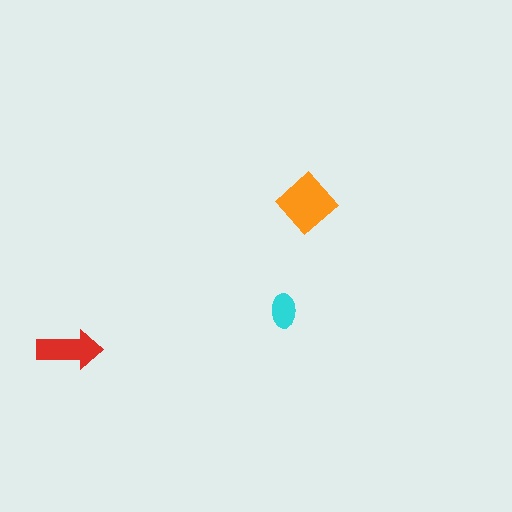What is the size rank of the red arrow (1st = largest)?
2nd.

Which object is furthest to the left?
The red arrow is leftmost.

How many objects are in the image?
There are 3 objects in the image.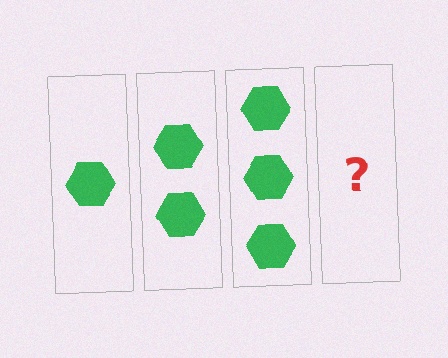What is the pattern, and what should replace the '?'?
The pattern is that each step adds one more hexagon. The '?' should be 4 hexagons.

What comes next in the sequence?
The next element should be 4 hexagons.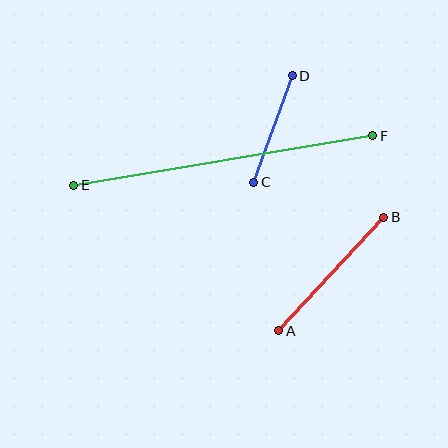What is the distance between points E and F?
The distance is approximately 303 pixels.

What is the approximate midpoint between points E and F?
The midpoint is at approximately (223, 161) pixels.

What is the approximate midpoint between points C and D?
The midpoint is at approximately (273, 129) pixels.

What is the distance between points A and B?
The distance is approximately 154 pixels.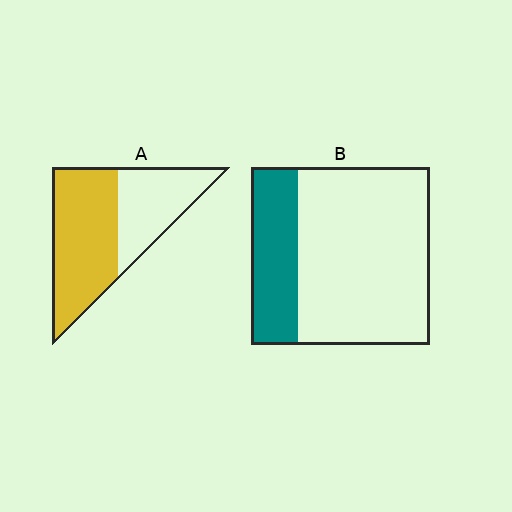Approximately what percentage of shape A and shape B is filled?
A is approximately 60% and B is approximately 25%.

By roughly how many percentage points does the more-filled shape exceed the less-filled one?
By roughly 35 percentage points (A over B).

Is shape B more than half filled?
No.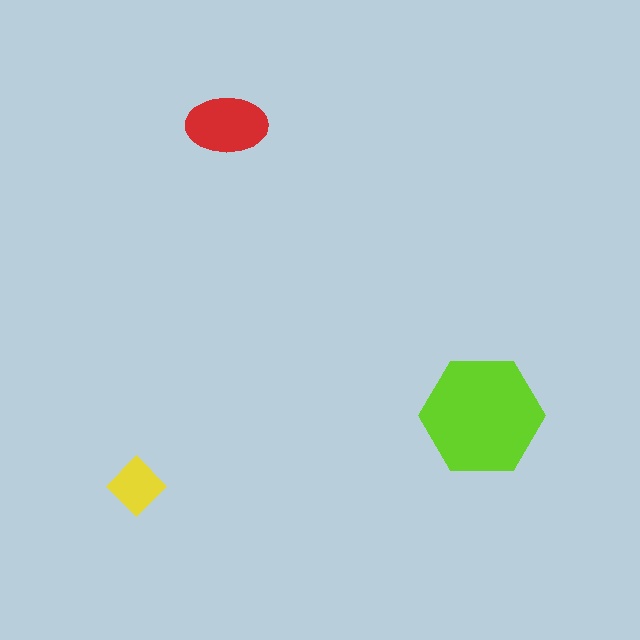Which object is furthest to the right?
The lime hexagon is rightmost.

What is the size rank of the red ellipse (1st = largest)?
2nd.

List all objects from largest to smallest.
The lime hexagon, the red ellipse, the yellow diamond.